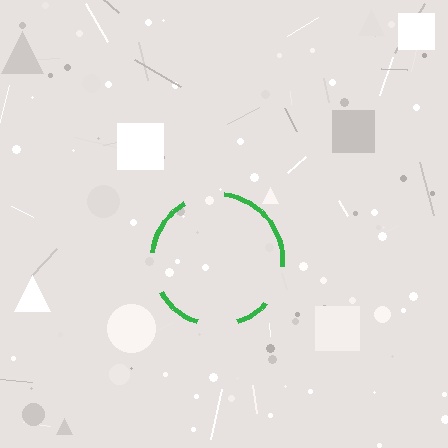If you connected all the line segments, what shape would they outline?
They would outline a circle.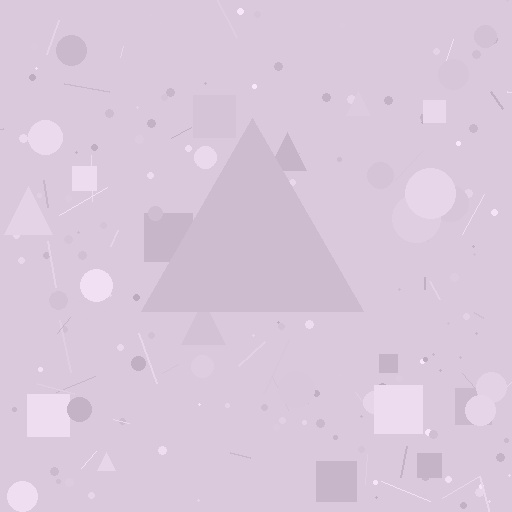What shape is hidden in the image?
A triangle is hidden in the image.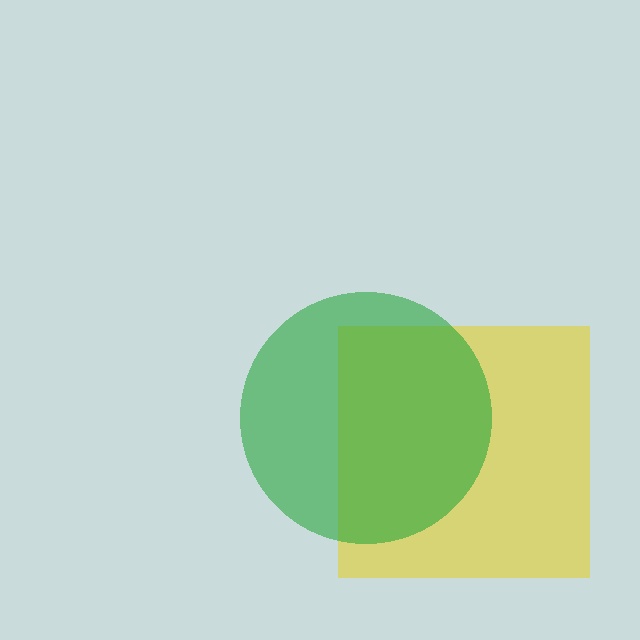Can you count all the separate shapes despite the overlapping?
Yes, there are 2 separate shapes.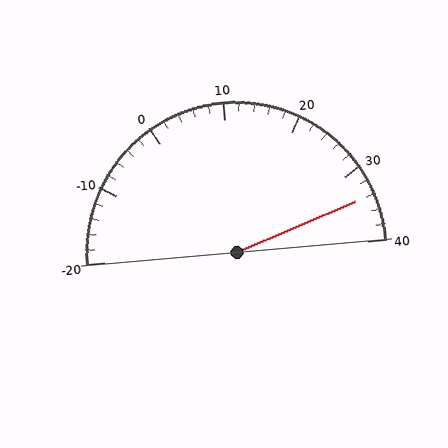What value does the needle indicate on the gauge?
The needle indicates approximately 34.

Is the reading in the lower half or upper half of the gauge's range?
The reading is in the upper half of the range (-20 to 40).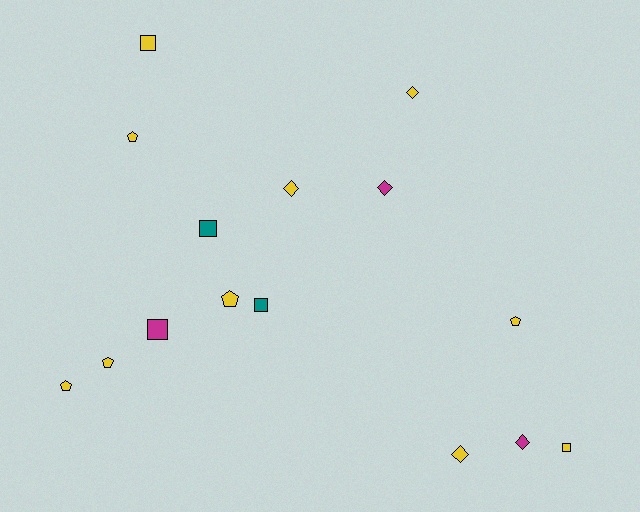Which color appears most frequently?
Yellow, with 10 objects.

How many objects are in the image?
There are 15 objects.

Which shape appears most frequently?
Pentagon, with 5 objects.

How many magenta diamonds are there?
There are 2 magenta diamonds.